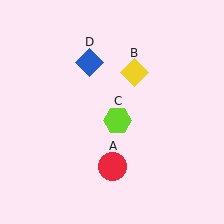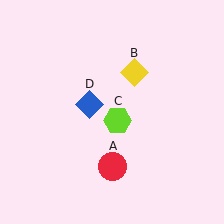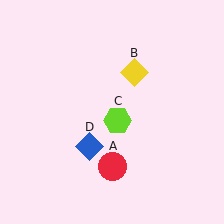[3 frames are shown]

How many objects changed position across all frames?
1 object changed position: blue diamond (object D).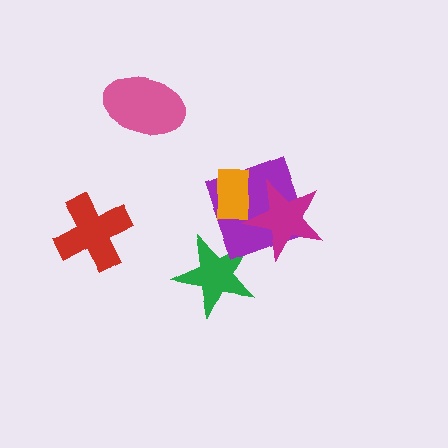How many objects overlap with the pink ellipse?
0 objects overlap with the pink ellipse.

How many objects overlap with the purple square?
2 objects overlap with the purple square.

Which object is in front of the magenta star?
The orange rectangle is in front of the magenta star.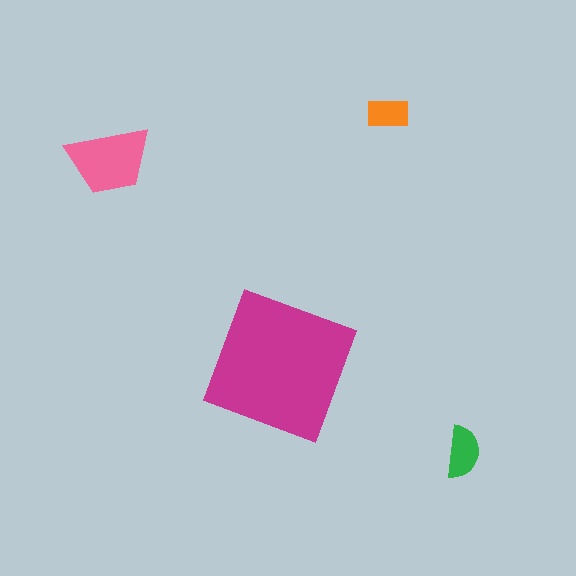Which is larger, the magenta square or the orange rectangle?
The magenta square.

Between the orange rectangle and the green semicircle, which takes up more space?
The green semicircle.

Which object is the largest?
The magenta square.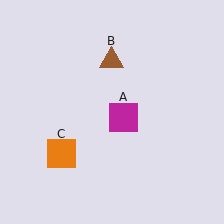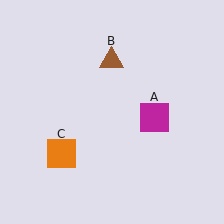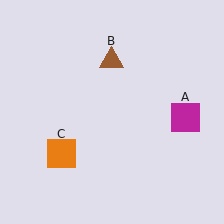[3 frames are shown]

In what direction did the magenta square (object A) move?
The magenta square (object A) moved right.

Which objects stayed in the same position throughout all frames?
Brown triangle (object B) and orange square (object C) remained stationary.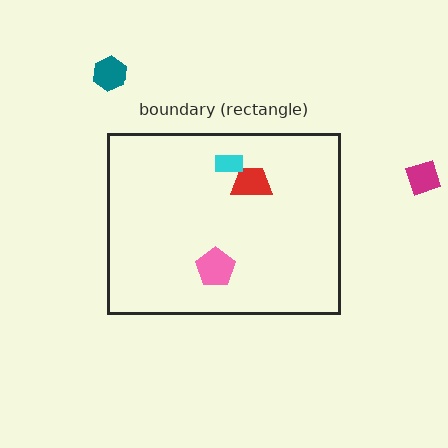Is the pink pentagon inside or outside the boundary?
Inside.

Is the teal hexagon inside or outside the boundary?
Outside.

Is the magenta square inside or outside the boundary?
Outside.